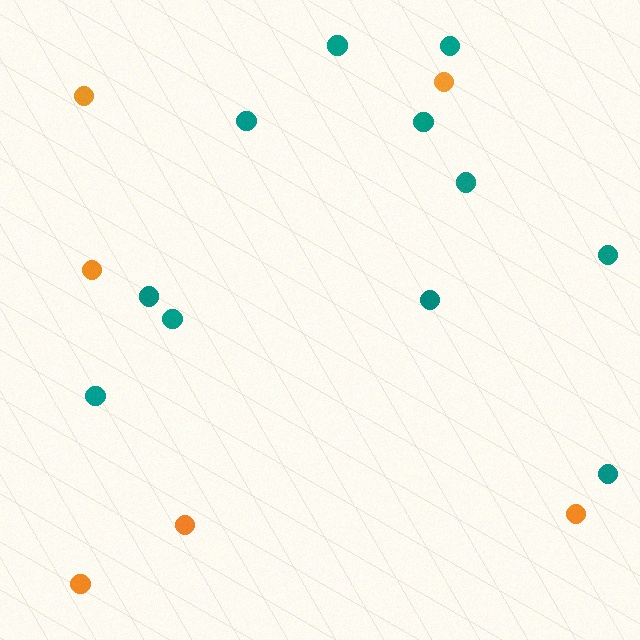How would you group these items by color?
There are 2 groups: one group of teal circles (11) and one group of orange circles (6).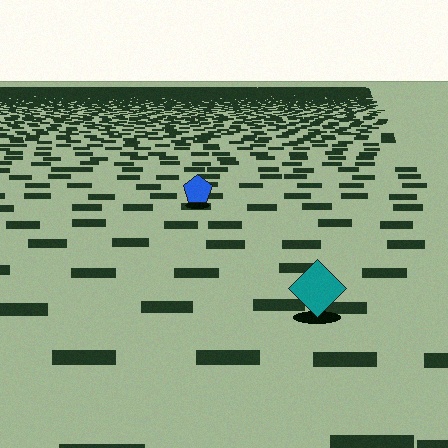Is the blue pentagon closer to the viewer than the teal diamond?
No. The teal diamond is closer — you can tell from the texture gradient: the ground texture is coarser near it.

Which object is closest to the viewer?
The teal diamond is closest. The texture marks near it are larger and more spread out.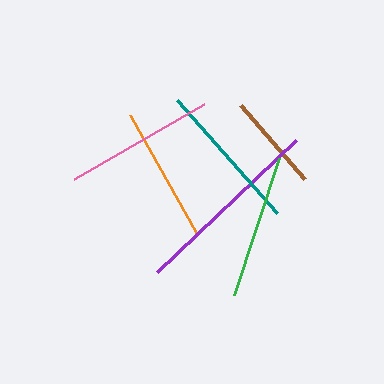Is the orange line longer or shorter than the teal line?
The teal line is longer than the orange line.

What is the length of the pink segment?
The pink segment is approximately 150 pixels long.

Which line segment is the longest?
The purple line is the longest at approximately 192 pixels.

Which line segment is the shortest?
The brown line is the shortest at approximately 98 pixels.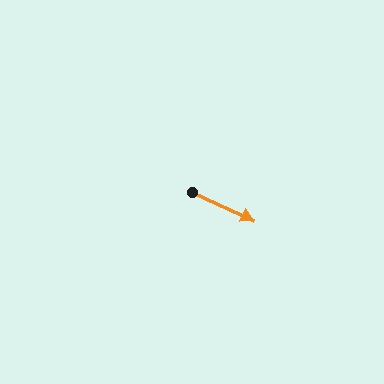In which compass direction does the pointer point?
Southeast.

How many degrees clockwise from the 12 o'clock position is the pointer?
Approximately 114 degrees.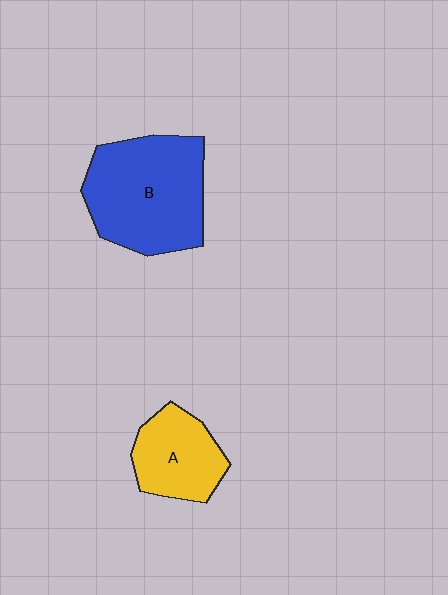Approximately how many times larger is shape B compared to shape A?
Approximately 1.8 times.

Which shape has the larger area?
Shape B (blue).